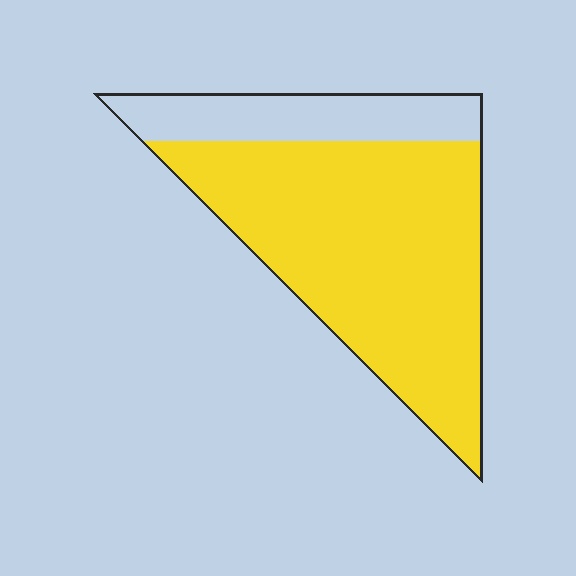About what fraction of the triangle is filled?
About three quarters (3/4).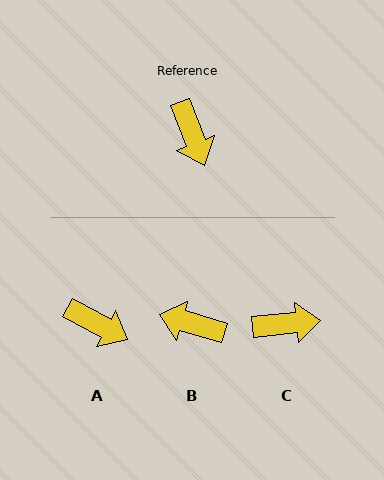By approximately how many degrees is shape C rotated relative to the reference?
Approximately 74 degrees counter-clockwise.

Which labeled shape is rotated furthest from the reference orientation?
B, about 128 degrees away.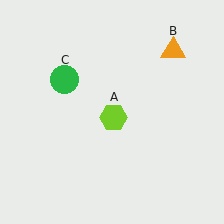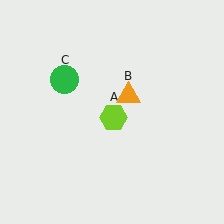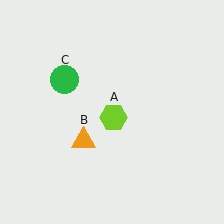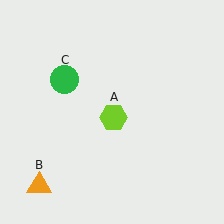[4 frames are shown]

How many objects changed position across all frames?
1 object changed position: orange triangle (object B).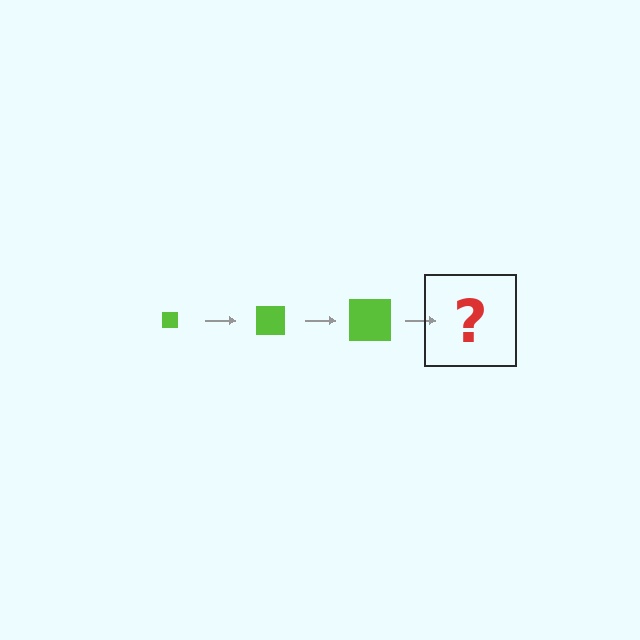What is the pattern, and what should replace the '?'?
The pattern is that the square gets progressively larger each step. The '?' should be a lime square, larger than the previous one.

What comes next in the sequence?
The next element should be a lime square, larger than the previous one.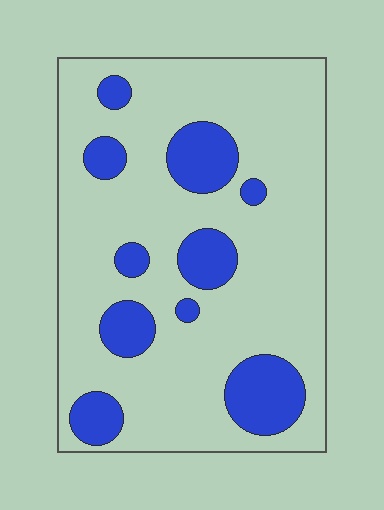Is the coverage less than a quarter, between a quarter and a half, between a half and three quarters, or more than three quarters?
Less than a quarter.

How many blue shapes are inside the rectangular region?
10.